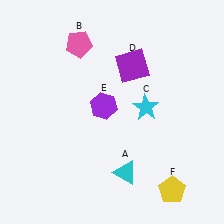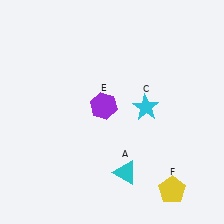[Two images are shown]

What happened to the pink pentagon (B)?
The pink pentagon (B) was removed in Image 2. It was in the top-left area of Image 1.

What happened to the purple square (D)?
The purple square (D) was removed in Image 2. It was in the top-right area of Image 1.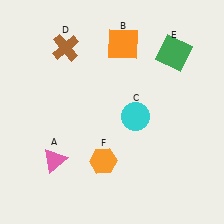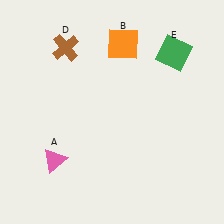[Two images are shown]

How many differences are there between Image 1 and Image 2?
There are 2 differences between the two images.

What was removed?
The cyan circle (C), the orange hexagon (F) were removed in Image 2.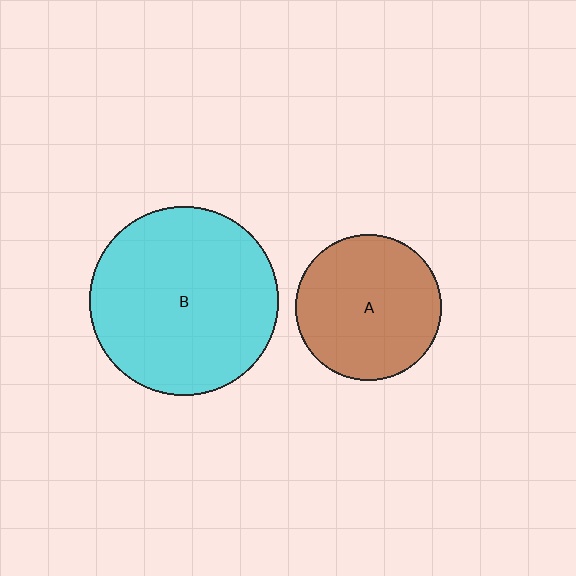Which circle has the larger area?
Circle B (cyan).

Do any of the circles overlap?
No, none of the circles overlap.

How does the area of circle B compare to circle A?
Approximately 1.7 times.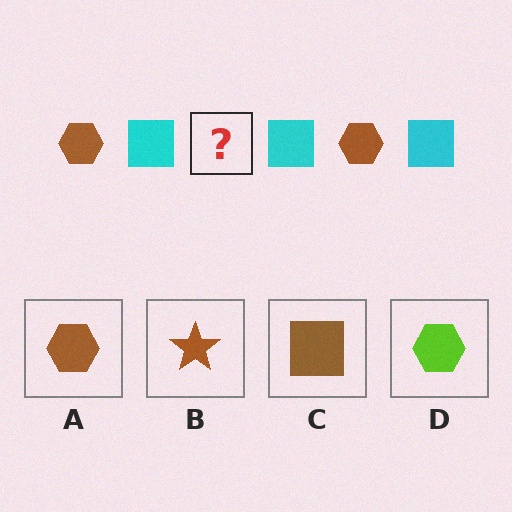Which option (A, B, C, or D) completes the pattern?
A.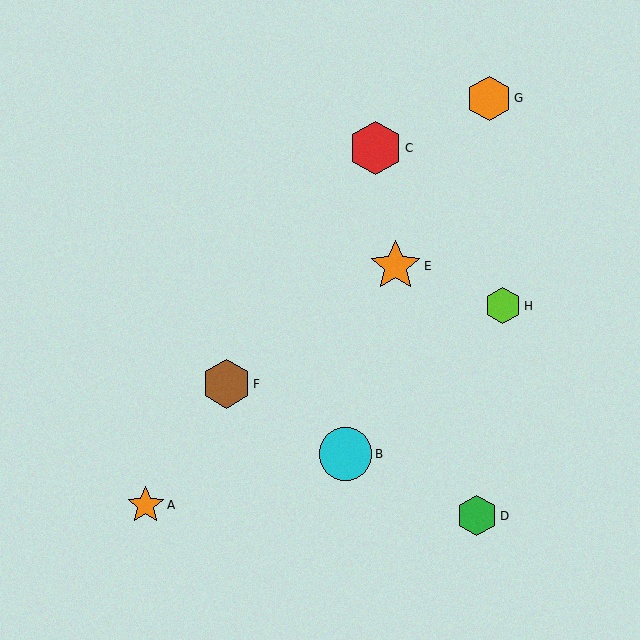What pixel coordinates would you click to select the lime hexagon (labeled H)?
Click at (503, 306) to select the lime hexagon H.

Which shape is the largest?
The red hexagon (labeled C) is the largest.